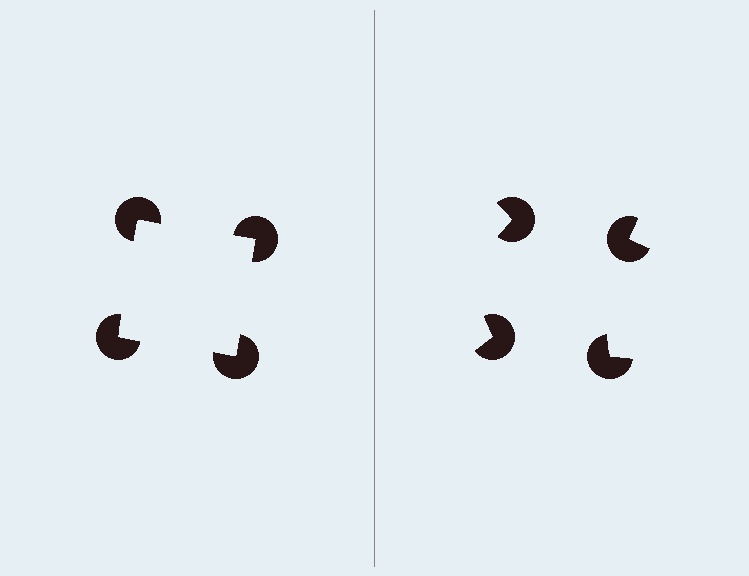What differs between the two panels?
The pac-man discs are positioned identically on both sides; only the wedge orientations differ. On the left they align to a square; on the right they are misaligned.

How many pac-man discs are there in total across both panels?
8 — 4 on each side.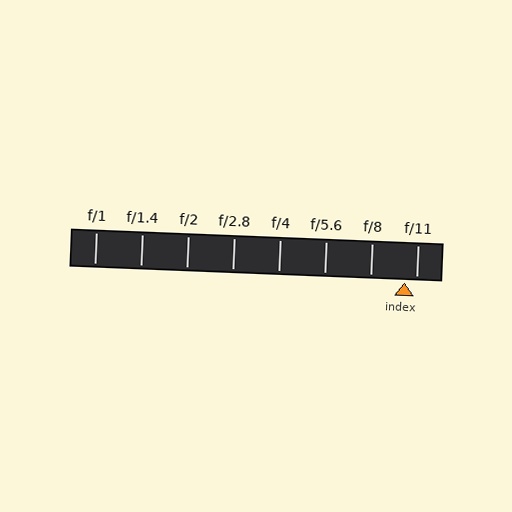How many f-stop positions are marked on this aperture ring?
There are 8 f-stop positions marked.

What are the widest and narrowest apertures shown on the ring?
The widest aperture shown is f/1 and the narrowest is f/11.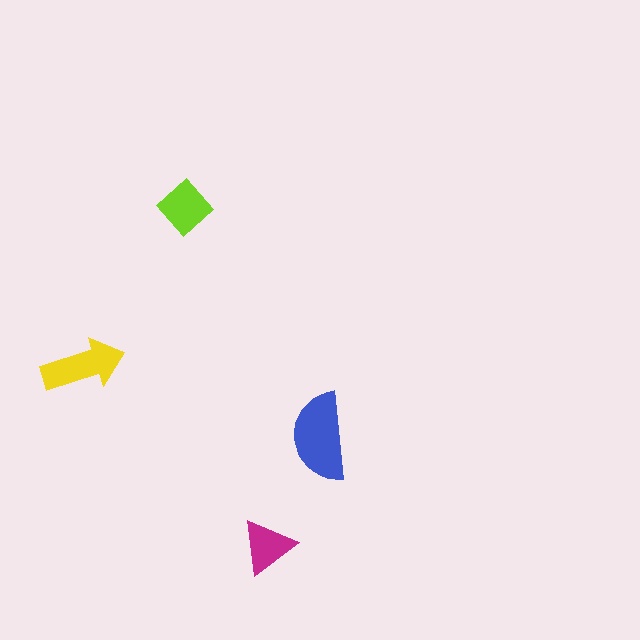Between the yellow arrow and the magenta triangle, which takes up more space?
The yellow arrow.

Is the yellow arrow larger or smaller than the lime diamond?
Larger.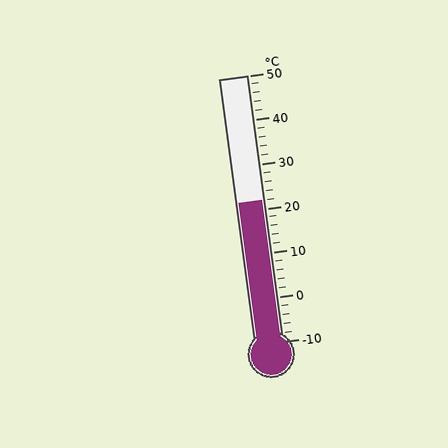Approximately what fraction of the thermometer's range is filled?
The thermometer is filled to approximately 55% of its range.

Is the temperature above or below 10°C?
The temperature is above 10°C.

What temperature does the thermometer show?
The thermometer shows approximately 22°C.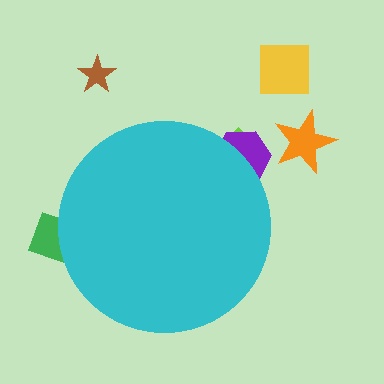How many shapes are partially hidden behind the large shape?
3 shapes are partially hidden.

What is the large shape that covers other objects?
A cyan circle.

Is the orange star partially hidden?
No, the orange star is fully visible.